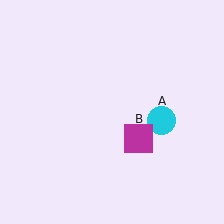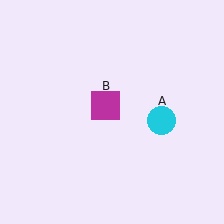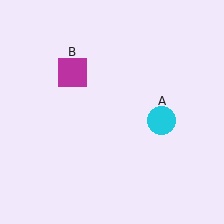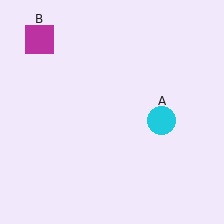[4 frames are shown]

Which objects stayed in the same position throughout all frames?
Cyan circle (object A) remained stationary.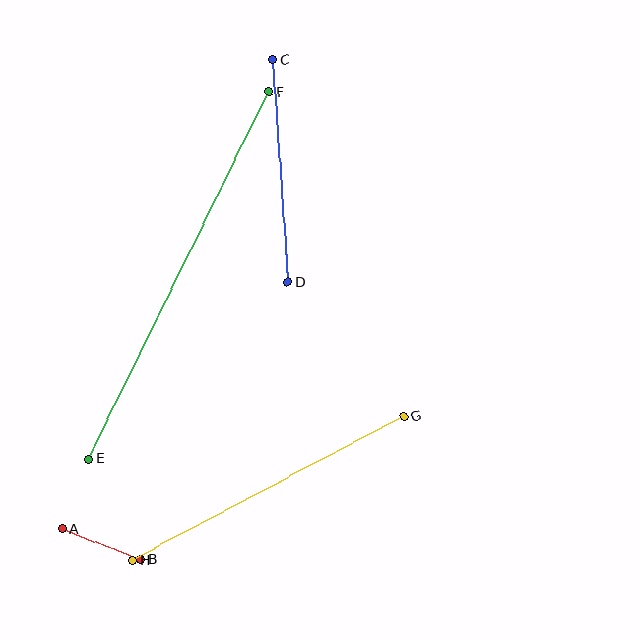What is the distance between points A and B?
The distance is approximately 84 pixels.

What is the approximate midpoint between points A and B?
The midpoint is at approximately (101, 544) pixels.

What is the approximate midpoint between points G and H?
The midpoint is at approximately (268, 488) pixels.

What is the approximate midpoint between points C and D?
The midpoint is at approximately (280, 171) pixels.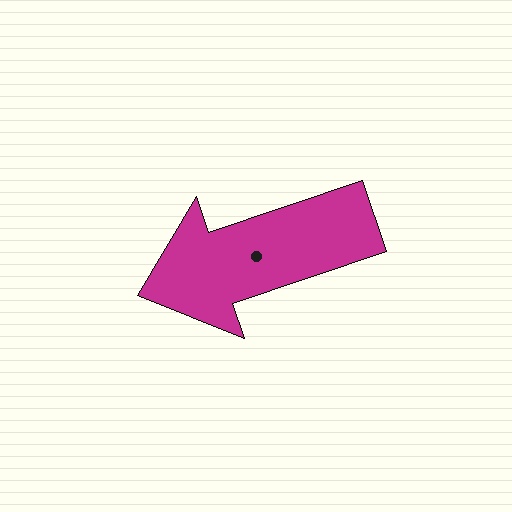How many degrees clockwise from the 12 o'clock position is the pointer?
Approximately 251 degrees.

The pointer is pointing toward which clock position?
Roughly 8 o'clock.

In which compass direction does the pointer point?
West.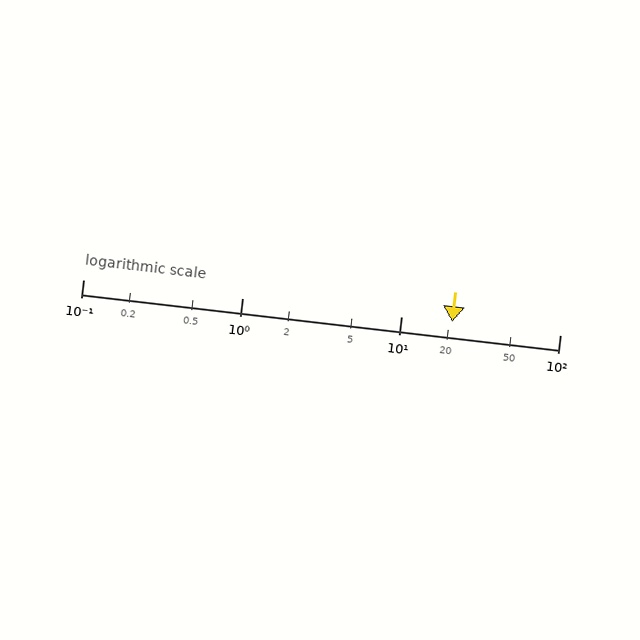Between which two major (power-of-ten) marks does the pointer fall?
The pointer is between 10 and 100.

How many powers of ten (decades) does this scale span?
The scale spans 3 decades, from 0.1 to 100.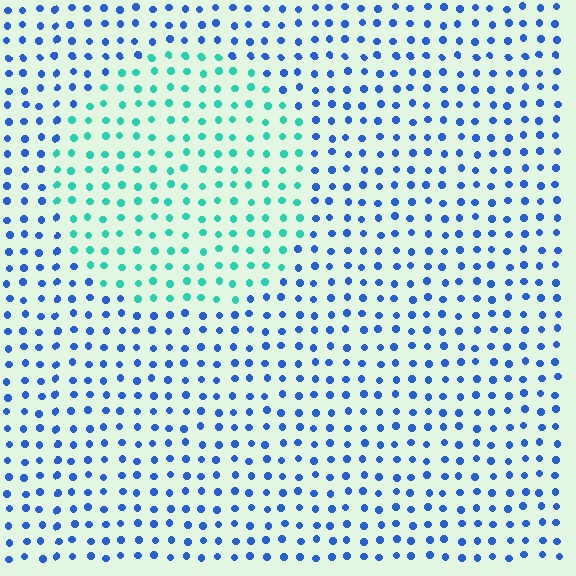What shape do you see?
I see a circle.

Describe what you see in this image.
The image is filled with small blue elements in a uniform arrangement. A circle-shaped region is visible where the elements are tinted to a slightly different hue, forming a subtle color boundary.